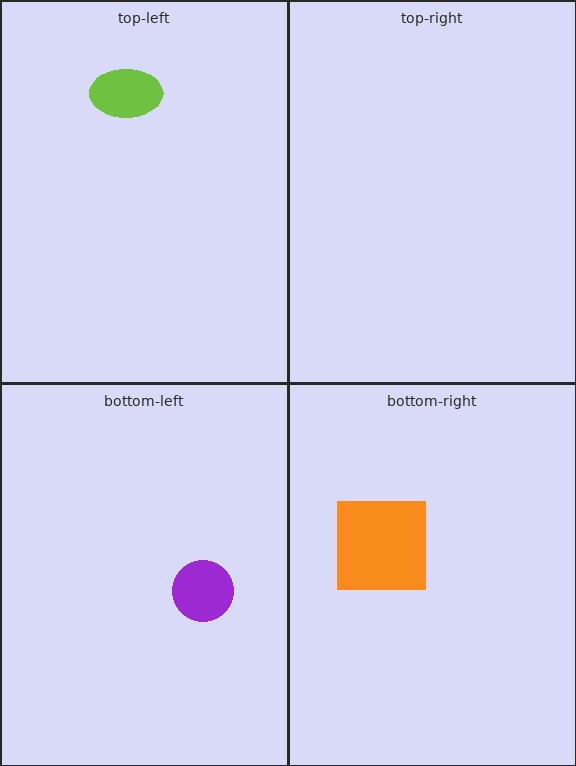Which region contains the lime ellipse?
The top-left region.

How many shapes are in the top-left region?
1.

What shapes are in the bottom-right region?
The orange square.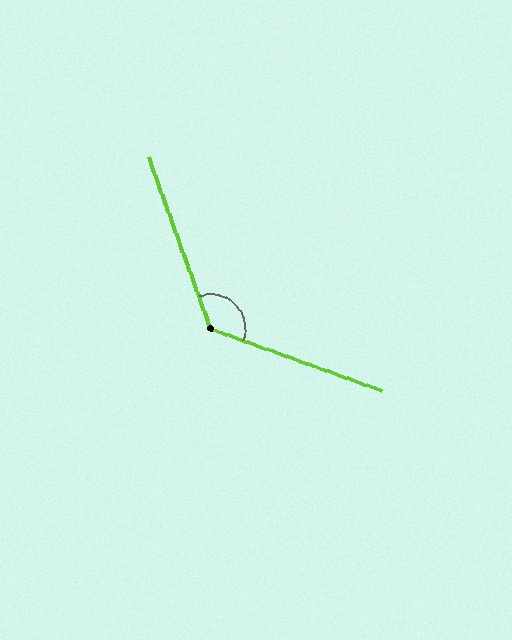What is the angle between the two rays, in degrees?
Approximately 130 degrees.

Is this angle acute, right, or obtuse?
It is obtuse.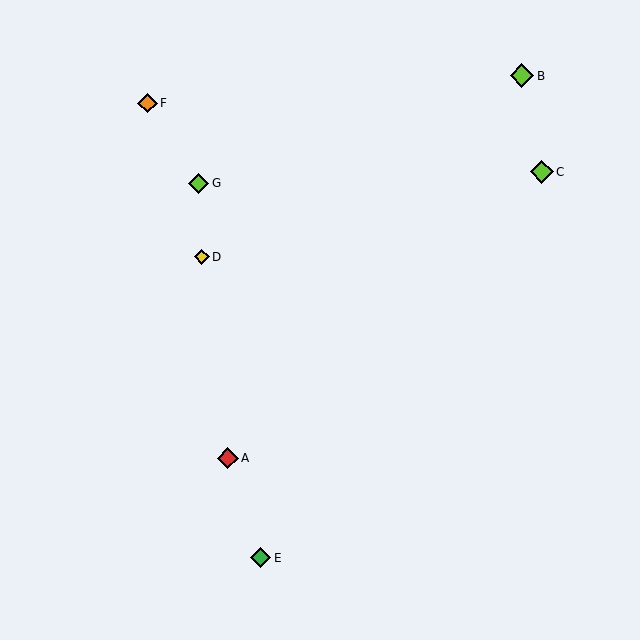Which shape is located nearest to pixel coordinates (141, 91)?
The orange diamond (labeled F) at (147, 103) is nearest to that location.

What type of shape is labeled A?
Shape A is a red diamond.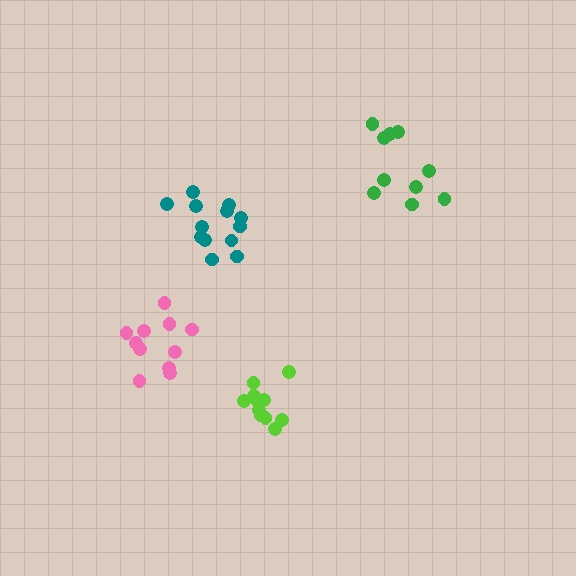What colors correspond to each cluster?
The clusters are colored: teal, lime, green, pink.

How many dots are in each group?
Group 1: 13 dots, Group 2: 11 dots, Group 3: 10 dots, Group 4: 11 dots (45 total).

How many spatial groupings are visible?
There are 4 spatial groupings.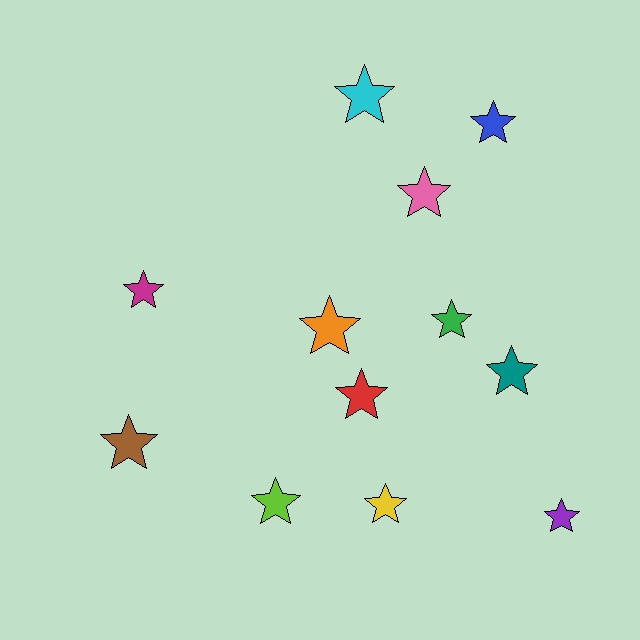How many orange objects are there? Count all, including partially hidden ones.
There is 1 orange object.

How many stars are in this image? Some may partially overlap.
There are 12 stars.